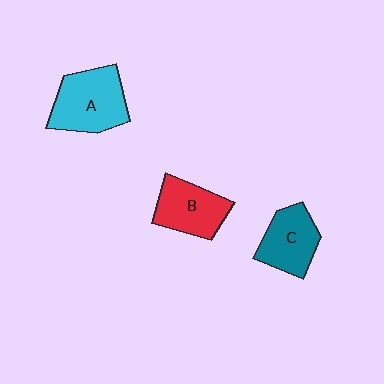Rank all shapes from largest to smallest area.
From largest to smallest: A (cyan), B (red), C (teal).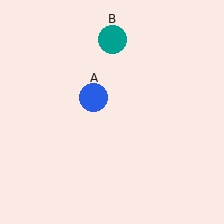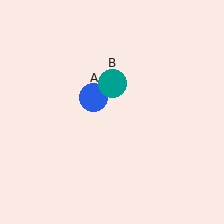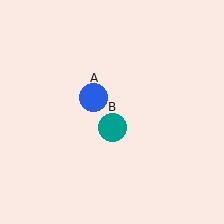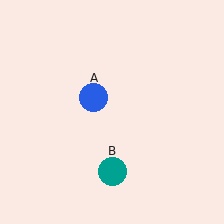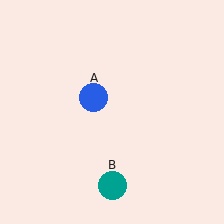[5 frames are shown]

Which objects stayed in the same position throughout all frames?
Blue circle (object A) remained stationary.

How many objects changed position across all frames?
1 object changed position: teal circle (object B).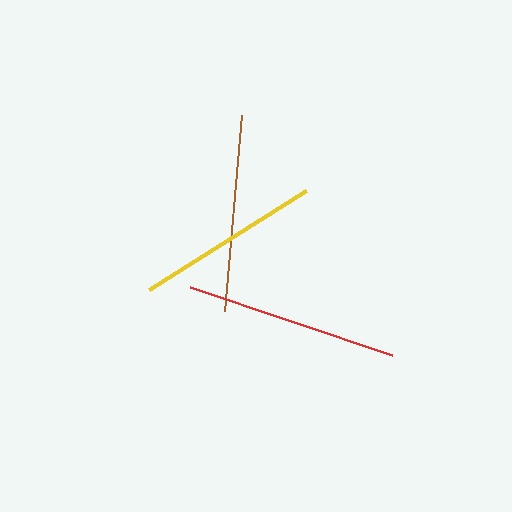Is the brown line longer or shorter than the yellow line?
The brown line is longer than the yellow line.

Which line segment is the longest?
The red line is the longest at approximately 213 pixels.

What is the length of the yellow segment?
The yellow segment is approximately 186 pixels long.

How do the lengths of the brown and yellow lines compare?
The brown and yellow lines are approximately the same length.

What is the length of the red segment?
The red segment is approximately 213 pixels long.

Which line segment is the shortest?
The yellow line is the shortest at approximately 186 pixels.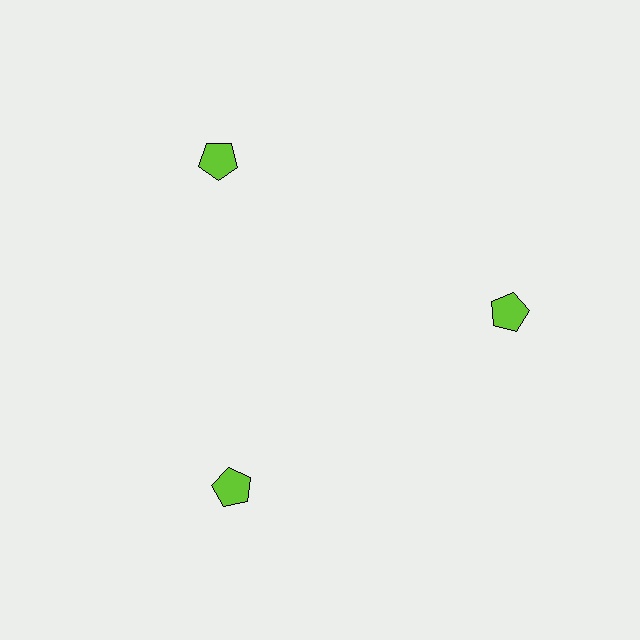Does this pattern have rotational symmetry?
Yes, this pattern has 3-fold rotational symmetry. It looks the same after rotating 120 degrees around the center.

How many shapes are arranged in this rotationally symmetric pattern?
There are 3 shapes, arranged in 3 groups of 1.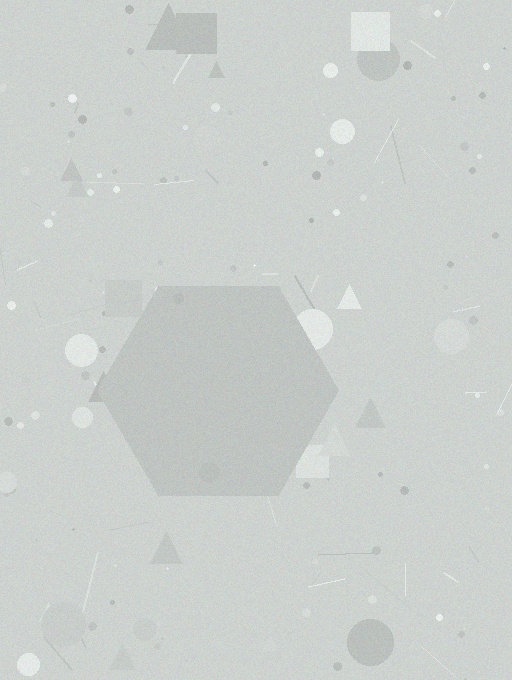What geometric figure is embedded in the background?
A hexagon is embedded in the background.